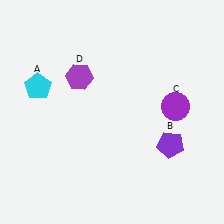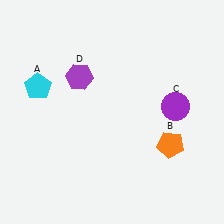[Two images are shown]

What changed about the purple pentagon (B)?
In Image 1, B is purple. In Image 2, it changed to orange.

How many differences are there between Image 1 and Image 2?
There is 1 difference between the two images.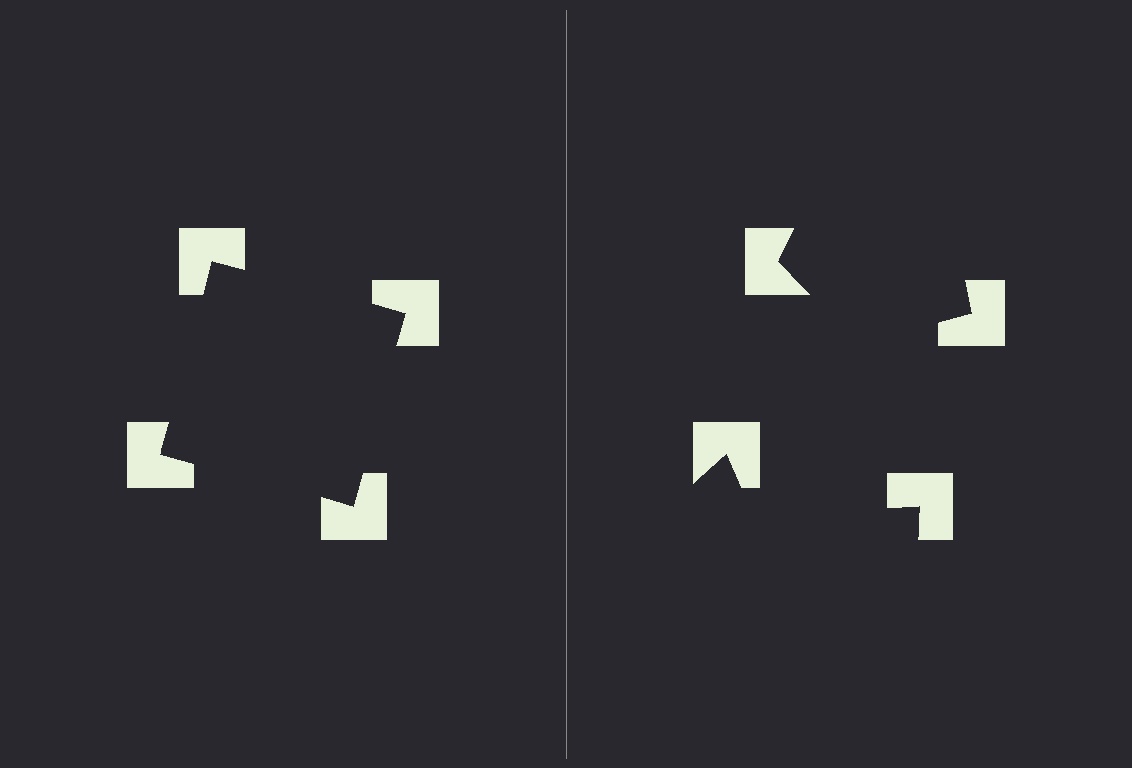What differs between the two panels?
The notched squares are positioned identically on both sides; only the wedge orientations differ. On the left they align to a square; on the right they are misaligned.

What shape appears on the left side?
An illusory square.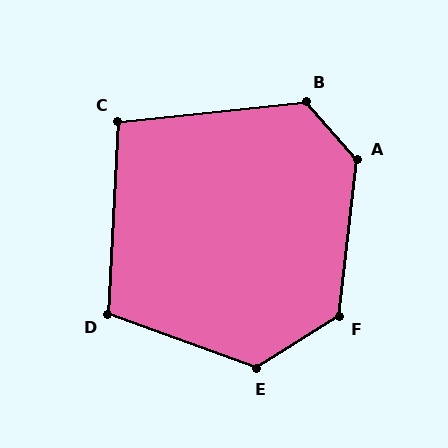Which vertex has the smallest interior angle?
C, at approximately 99 degrees.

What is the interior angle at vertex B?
Approximately 125 degrees (obtuse).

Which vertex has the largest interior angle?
A, at approximately 133 degrees.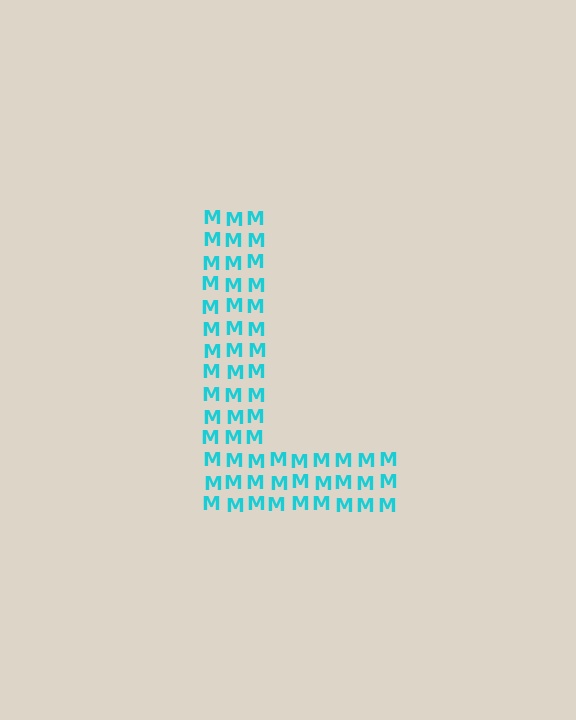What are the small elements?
The small elements are letter M's.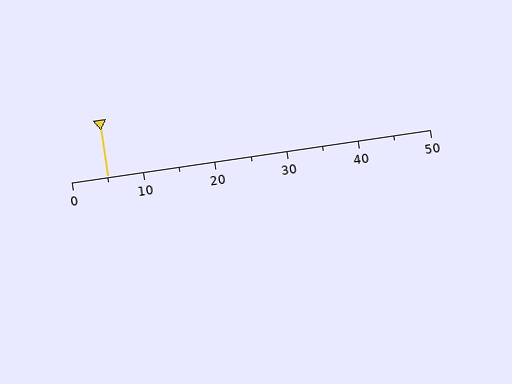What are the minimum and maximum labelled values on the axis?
The axis runs from 0 to 50.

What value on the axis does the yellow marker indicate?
The marker indicates approximately 5.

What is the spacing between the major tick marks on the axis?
The major ticks are spaced 10 apart.